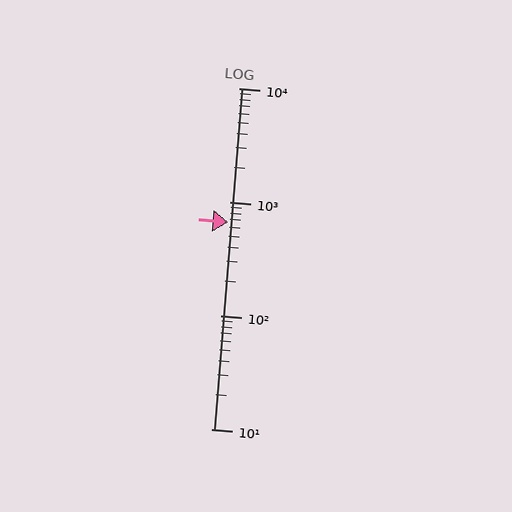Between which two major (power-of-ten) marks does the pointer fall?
The pointer is between 100 and 1000.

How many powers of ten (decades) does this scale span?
The scale spans 3 decades, from 10 to 10000.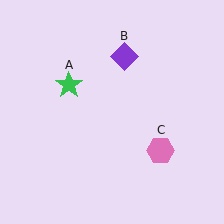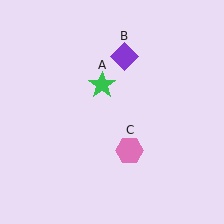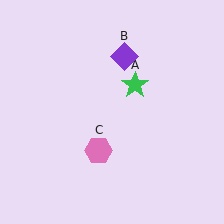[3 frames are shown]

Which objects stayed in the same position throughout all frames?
Purple diamond (object B) remained stationary.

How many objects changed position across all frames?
2 objects changed position: green star (object A), pink hexagon (object C).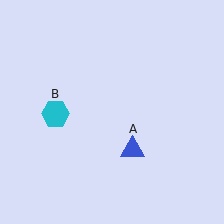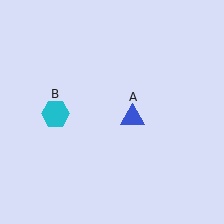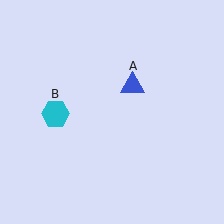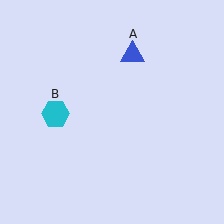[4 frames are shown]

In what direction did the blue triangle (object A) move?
The blue triangle (object A) moved up.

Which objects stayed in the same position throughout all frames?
Cyan hexagon (object B) remained stationary.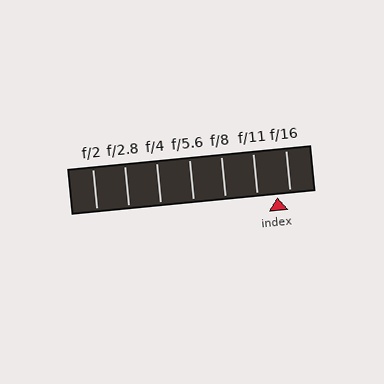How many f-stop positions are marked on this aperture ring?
There are 7 f-stop positions marked.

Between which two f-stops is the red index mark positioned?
The index mark is between f/11 and f/16.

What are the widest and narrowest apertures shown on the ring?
The widest aperture shown is f/2 and the narrowest is f/16.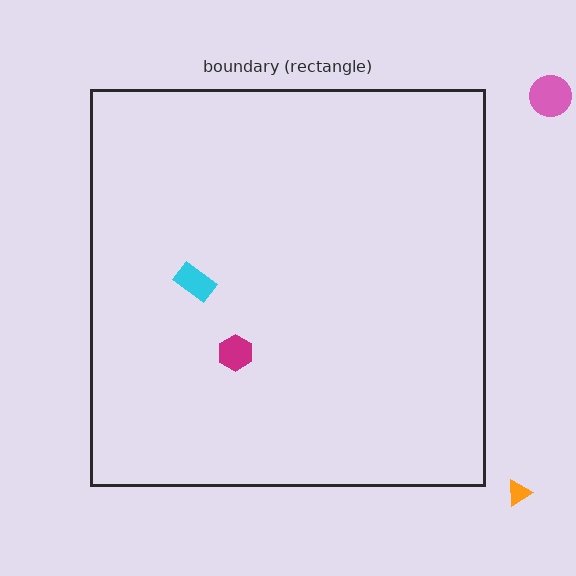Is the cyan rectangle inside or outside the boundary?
Inside.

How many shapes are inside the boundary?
2 inside, 2 outside.